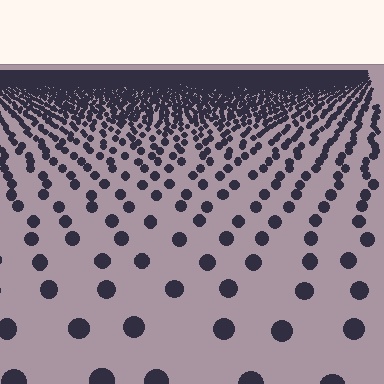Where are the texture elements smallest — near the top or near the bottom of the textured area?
Near the top.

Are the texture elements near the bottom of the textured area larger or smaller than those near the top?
Larger. Near the bottom, elements are closer to the viewer and appear at a bigger on-screen size.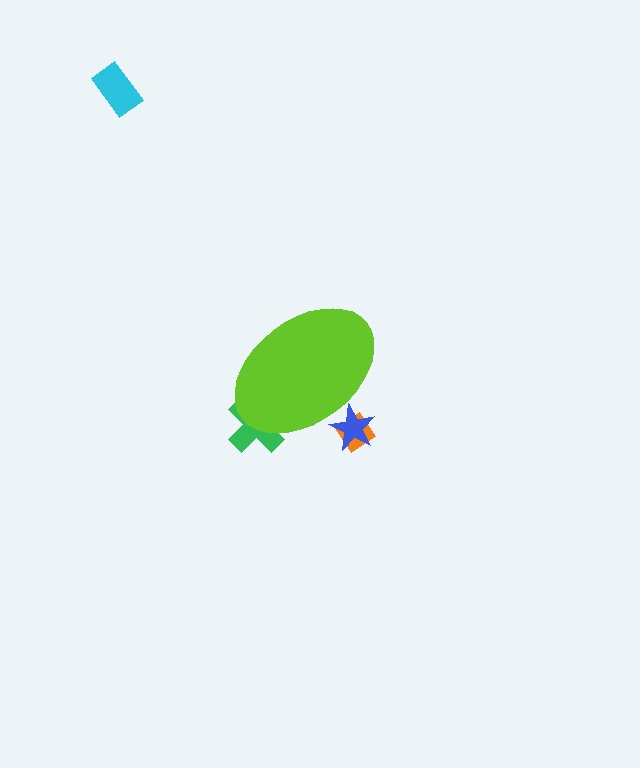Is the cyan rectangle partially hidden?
No, the cyan rectangle is fully visible.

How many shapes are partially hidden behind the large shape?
3 shapes are partially hidden.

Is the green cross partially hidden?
Yes, the green cross is partially hidden behind the lime ellipse.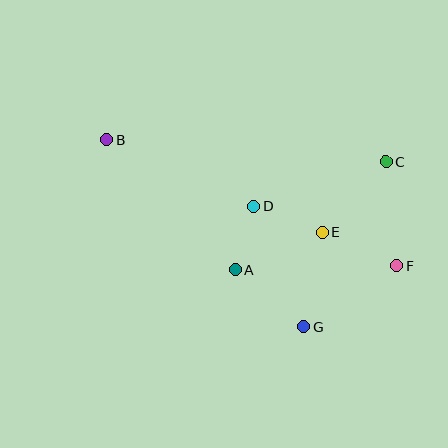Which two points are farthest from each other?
Points B and F are farthest from each other.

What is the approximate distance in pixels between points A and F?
The distance between A and F is approximately 161 pixels.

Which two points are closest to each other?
Points A and D are closest to each other.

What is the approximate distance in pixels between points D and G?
The distance between D and G is approximately 131 pixels.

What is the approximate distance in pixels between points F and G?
The distance between F and G is approximately 112 pixels.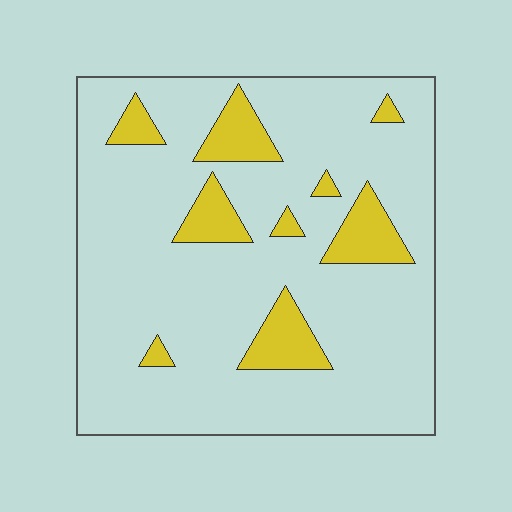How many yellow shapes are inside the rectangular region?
9.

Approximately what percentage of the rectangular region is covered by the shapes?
Approximately 15%.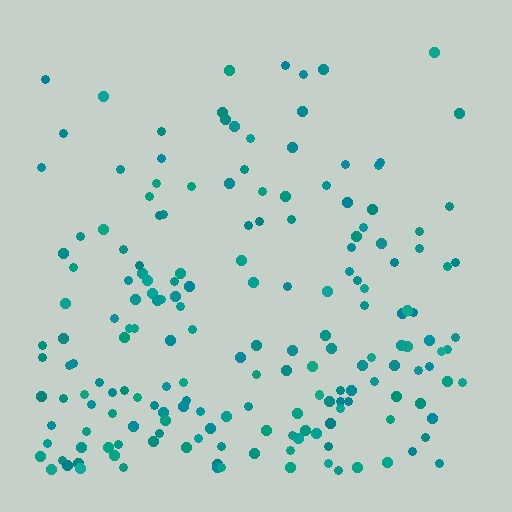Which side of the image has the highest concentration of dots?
The bottom.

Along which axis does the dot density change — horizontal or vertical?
Vertical.